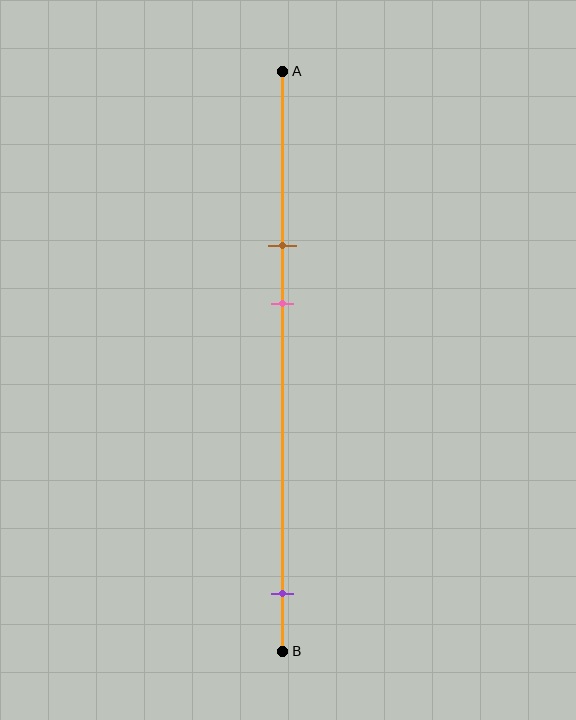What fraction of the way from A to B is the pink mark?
The pink mark is approximately 40% (0.4) of the way from A to B.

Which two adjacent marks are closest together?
The brown and pink marks are the closest adjacent pair.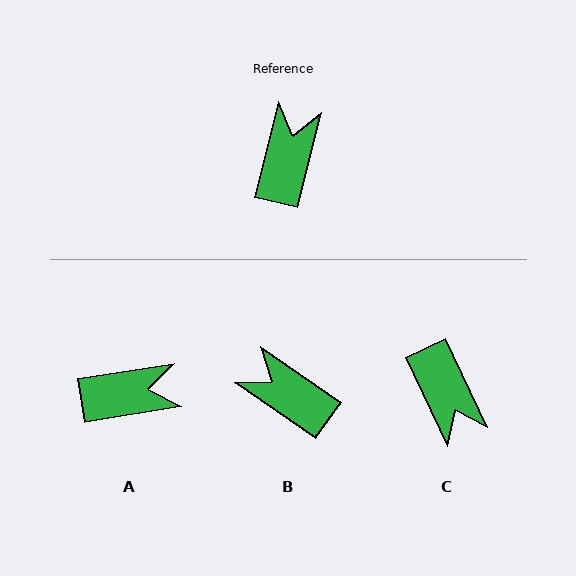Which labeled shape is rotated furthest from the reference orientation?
C, about 141 degrees away.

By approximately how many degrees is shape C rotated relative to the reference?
Approximately 141 degrees clockwise.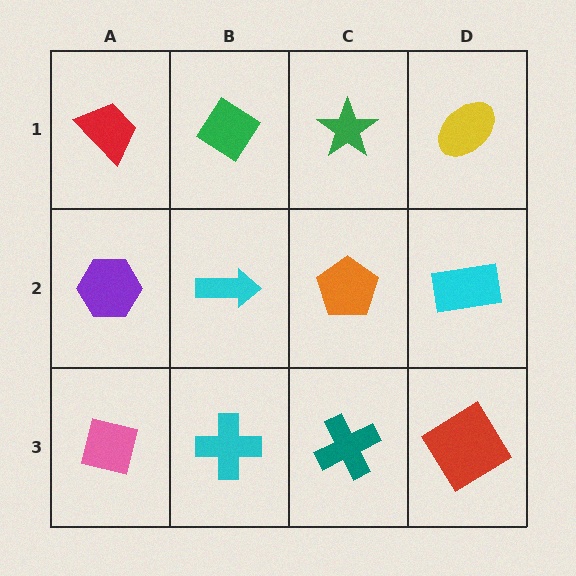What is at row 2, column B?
A cyan arrow.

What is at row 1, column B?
A green diamond.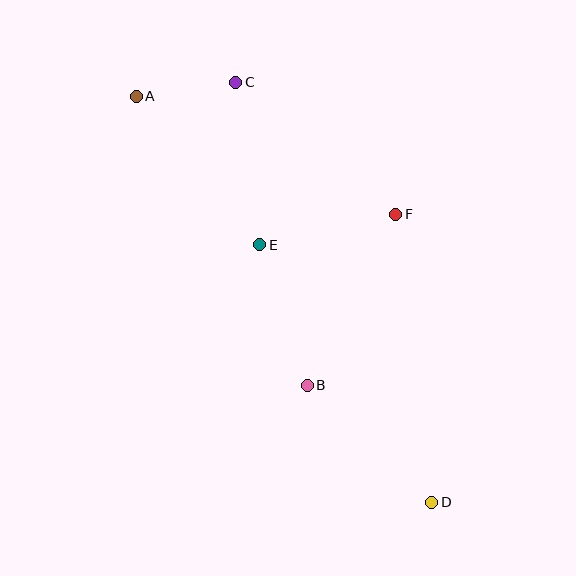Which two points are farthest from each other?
Points A and D are farthest from each other.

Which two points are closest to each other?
Points A and C are closest to each other.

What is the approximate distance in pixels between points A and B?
The distance between A and B is approximately 336 pixels.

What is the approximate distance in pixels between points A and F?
The distance between A and F is approximately 285 pixels.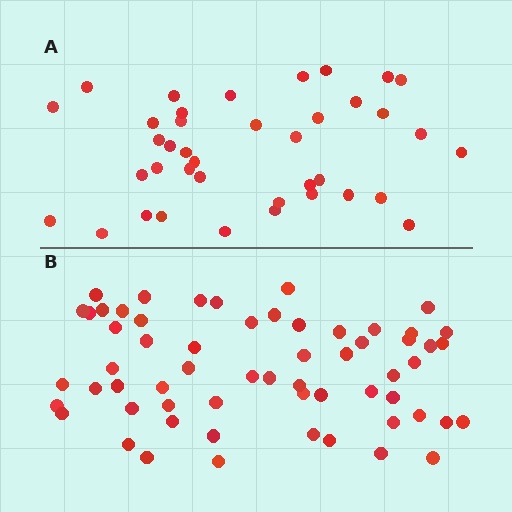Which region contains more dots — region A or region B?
Region B (the bottom region) has more dots.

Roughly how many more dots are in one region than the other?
Region B has approximately 20 more dots than region A.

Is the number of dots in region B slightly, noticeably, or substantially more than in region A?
Region B has substantially more. The ratio is roughly 1.5 to 1.